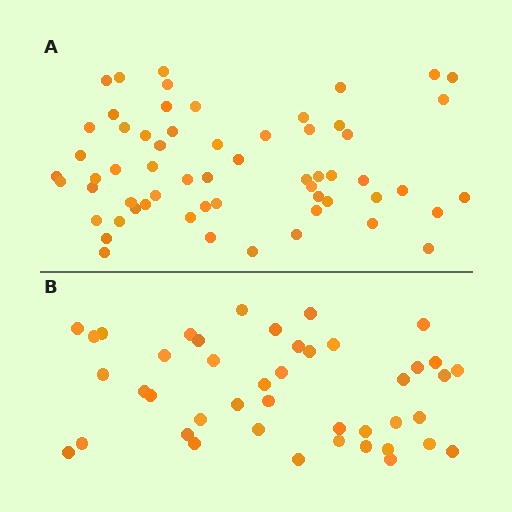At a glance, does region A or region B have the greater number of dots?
Region A (the top region) has more dots.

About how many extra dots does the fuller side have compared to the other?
Region A has approximately 15 more dots than region B.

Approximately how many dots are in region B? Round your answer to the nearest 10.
About 40 dots. (The exact count is 43, which rounds to 40.)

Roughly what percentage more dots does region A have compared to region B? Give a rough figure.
About 40% more.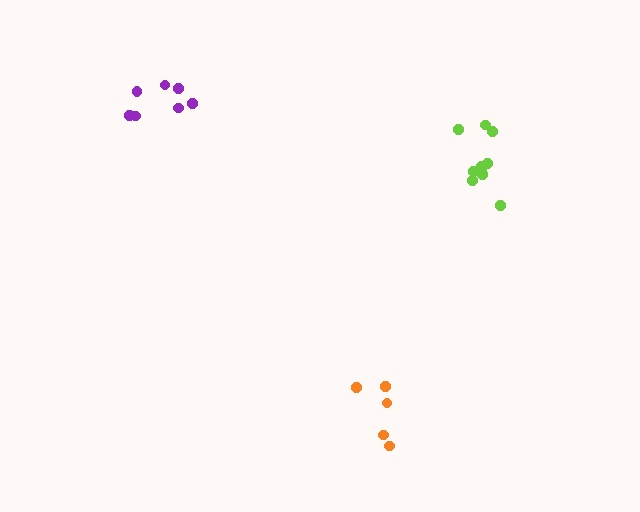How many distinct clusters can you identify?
There are 3 distinct clusters.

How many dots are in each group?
Group 1: 7 dots, Group 2: 10 dots, Group 3: 5 dots (22 total).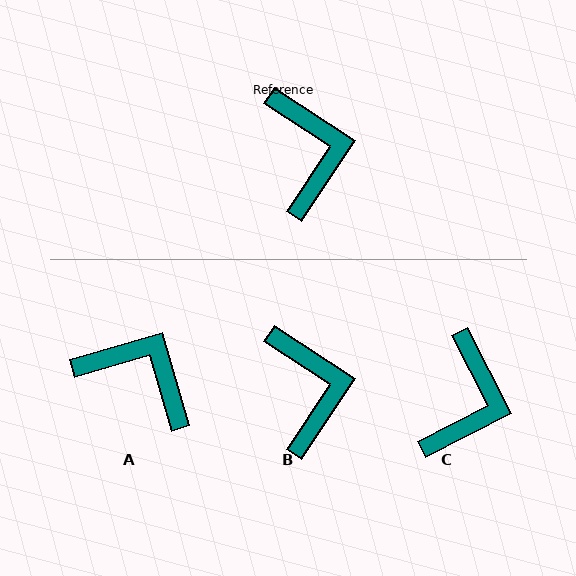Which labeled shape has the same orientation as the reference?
B.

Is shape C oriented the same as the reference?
No, it is off by about 30 degrees.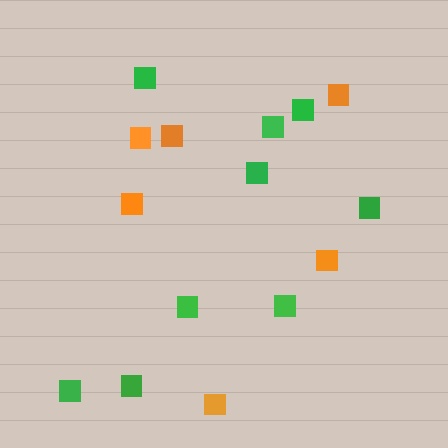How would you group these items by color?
There are 2 groups: one group of green squares (9) and one group of orange squares (6).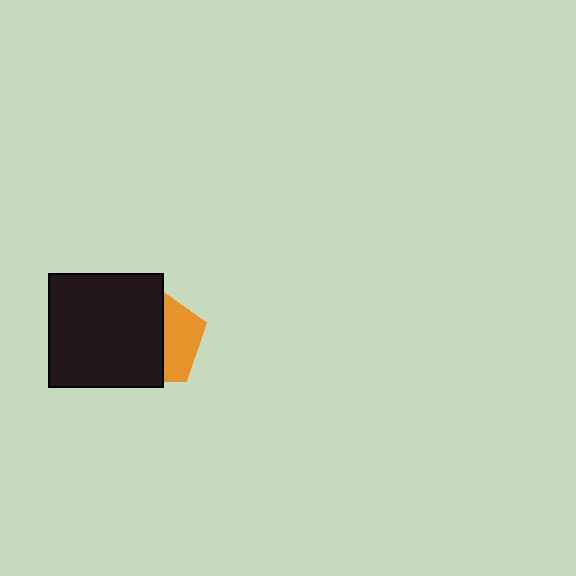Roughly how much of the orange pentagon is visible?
A small part of it is visible (roughly 39%).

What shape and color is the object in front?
The object in front is a black square.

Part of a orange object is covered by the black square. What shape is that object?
It is a pentagon.